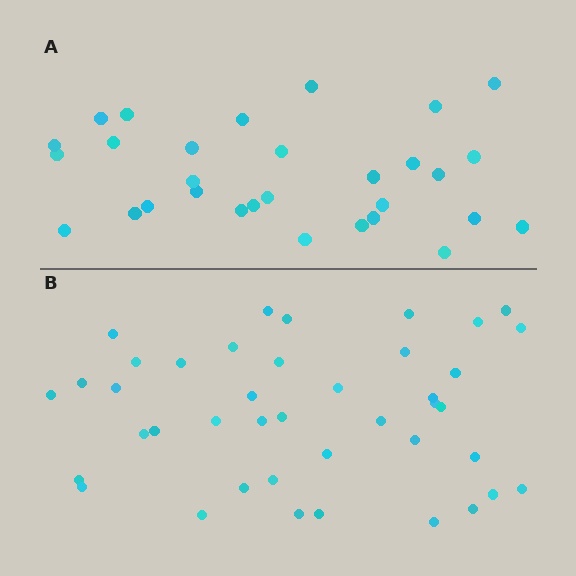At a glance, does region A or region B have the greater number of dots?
Region B (the bottom region) has more dots.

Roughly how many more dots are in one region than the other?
Region B has roughly 12 or so more dots than region A.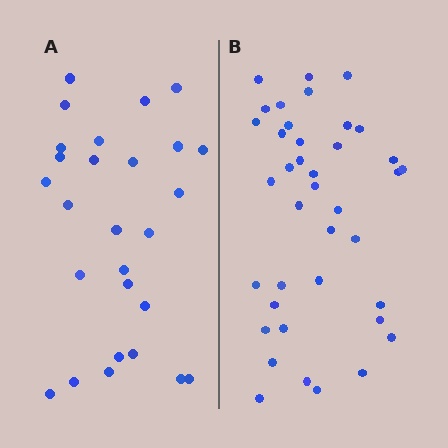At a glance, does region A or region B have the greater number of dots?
Region B (the right region) has more dots.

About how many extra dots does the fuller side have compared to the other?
Region B has roughly 12 or so more dots than region A.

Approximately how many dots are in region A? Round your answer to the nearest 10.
About 30 dots. (The exact count is 27, which rounds to 30.)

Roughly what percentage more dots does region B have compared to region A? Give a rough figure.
About 45% more.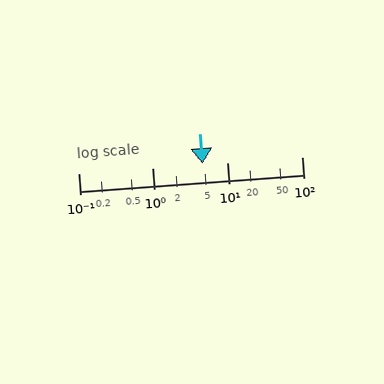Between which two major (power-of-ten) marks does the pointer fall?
The pointer is between 1 and 10.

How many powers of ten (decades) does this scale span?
The scale spans 3 decades, from 0.1 to 100.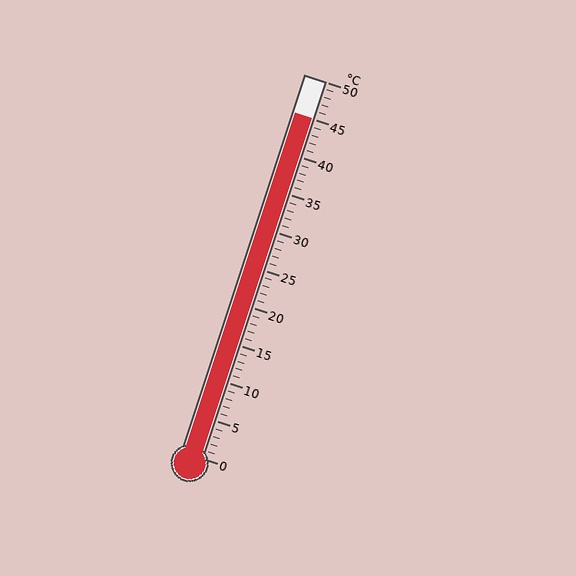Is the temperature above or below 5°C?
The temperature is above 5°C.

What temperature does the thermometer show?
The thermometer shows approximately 45°C.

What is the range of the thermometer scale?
The thermometer scale ranges from 0°C to 50°C.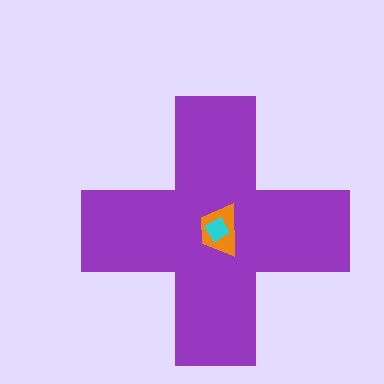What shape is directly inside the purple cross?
The orange trapezoid.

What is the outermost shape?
The purple cross.